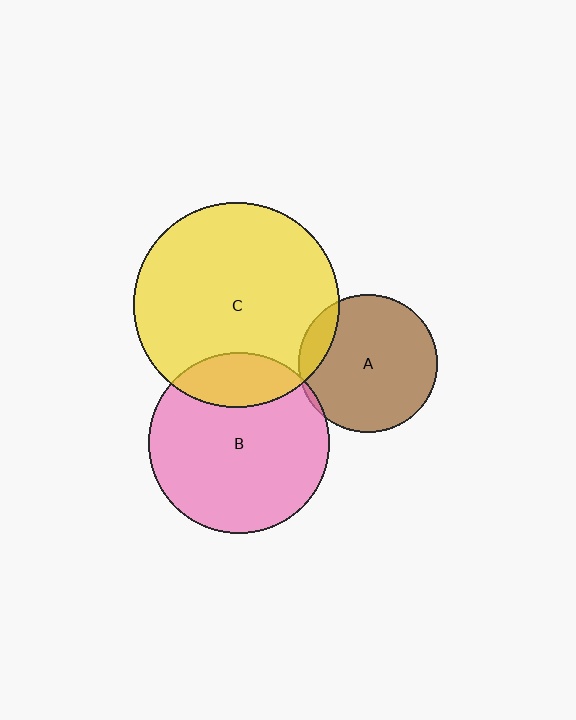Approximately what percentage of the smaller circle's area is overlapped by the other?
Approximately 20%.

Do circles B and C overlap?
Yes.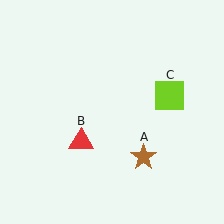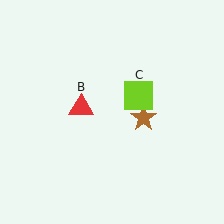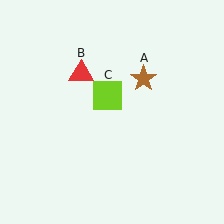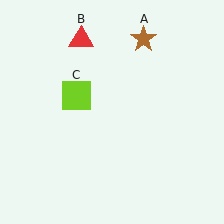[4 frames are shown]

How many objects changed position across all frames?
3 objects changed position: brown star (object A), red triangle (object B), lime square (object C).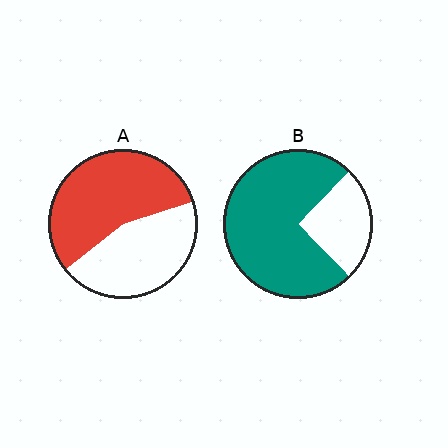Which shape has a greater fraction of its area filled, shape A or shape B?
Shape B.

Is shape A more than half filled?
Yes.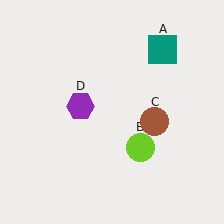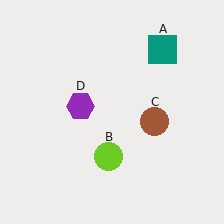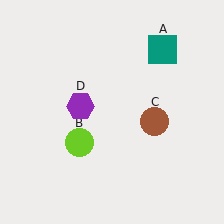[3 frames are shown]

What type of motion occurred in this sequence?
The lime circle (object B) rotated clockwise around the center of the scene.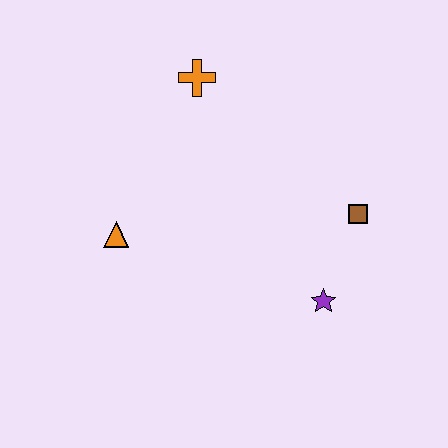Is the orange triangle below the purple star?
No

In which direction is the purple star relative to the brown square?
The purple star is below the brown square.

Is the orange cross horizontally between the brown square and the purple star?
No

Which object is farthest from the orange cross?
The purple star is farthest from the orange cross.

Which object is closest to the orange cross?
The orange triangle is closest to the orange cross.